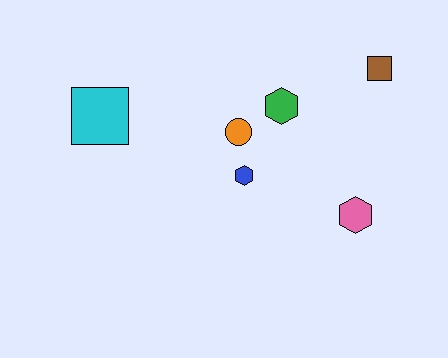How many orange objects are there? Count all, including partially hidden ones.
There is 1 orange object.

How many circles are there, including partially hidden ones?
There is 1 circle.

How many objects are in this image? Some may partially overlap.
There are 6 objects.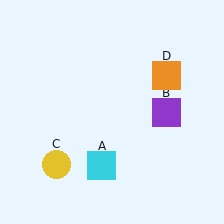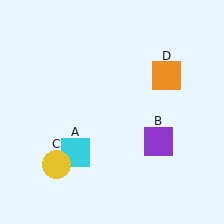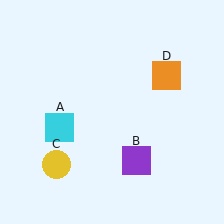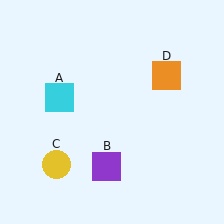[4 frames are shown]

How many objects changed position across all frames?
2 objects changed position: cyan square (object A), purple square (object B).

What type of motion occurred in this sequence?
The cyan square (object A), purple square (object B) rotated clockwise around the center of the scene.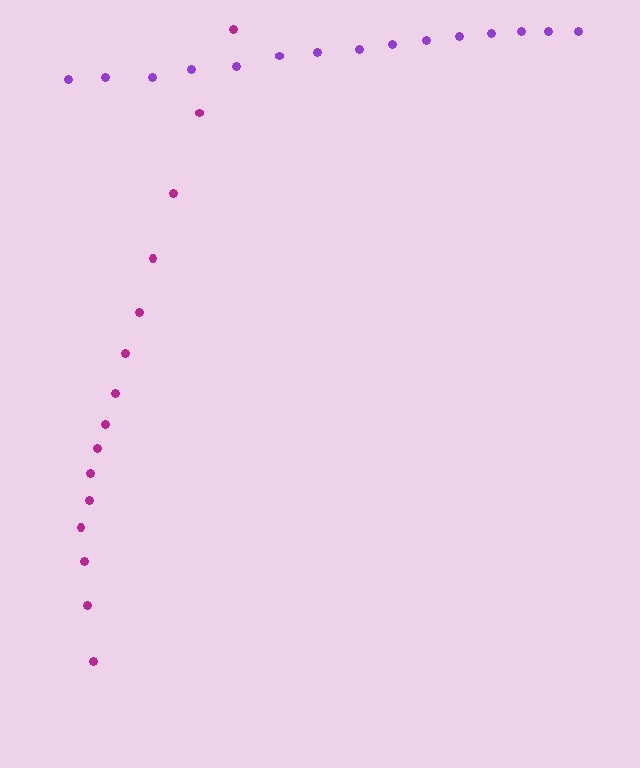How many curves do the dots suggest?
There are 2 distinct paths.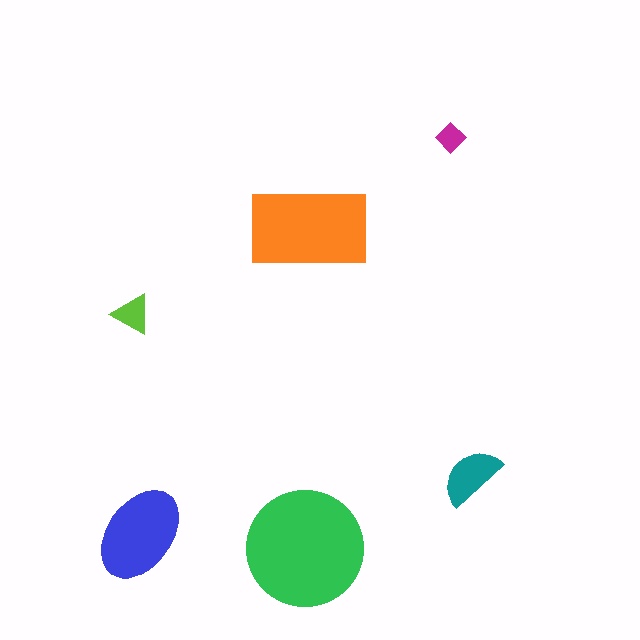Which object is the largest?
The green circle.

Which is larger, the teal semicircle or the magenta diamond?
The teal semicircle.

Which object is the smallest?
The magenta diamond.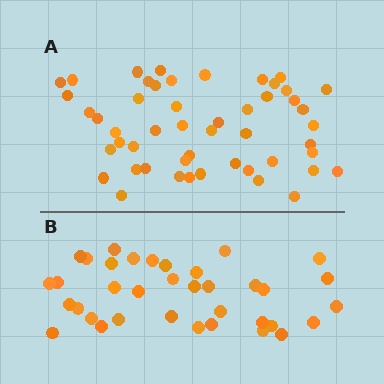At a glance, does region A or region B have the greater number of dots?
Region A (the top region) has more dots.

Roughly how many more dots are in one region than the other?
Region A has approximately 15 more dots than region B.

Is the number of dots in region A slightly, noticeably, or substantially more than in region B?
Region A has noticeably more, but not dramatically so. The ratio is roughly 1.4 to 1.